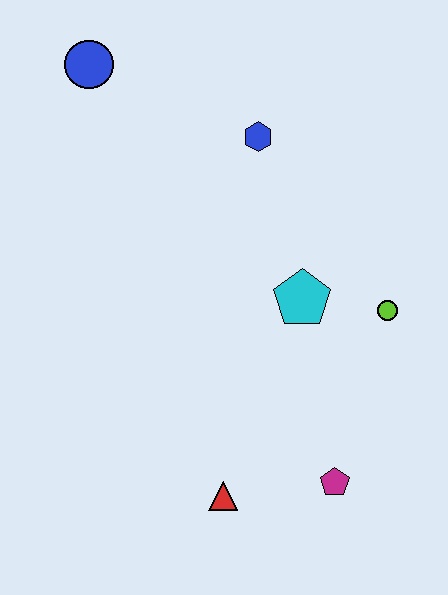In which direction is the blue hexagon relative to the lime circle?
The blue hexagon is above the lime circle.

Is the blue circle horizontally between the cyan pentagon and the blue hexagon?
No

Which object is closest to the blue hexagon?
The cyan pentagon is closest to the blue hexagon.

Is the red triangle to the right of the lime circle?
No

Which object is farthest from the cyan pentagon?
The blue circle is farthest from the cyan pentagon.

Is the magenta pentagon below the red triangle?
No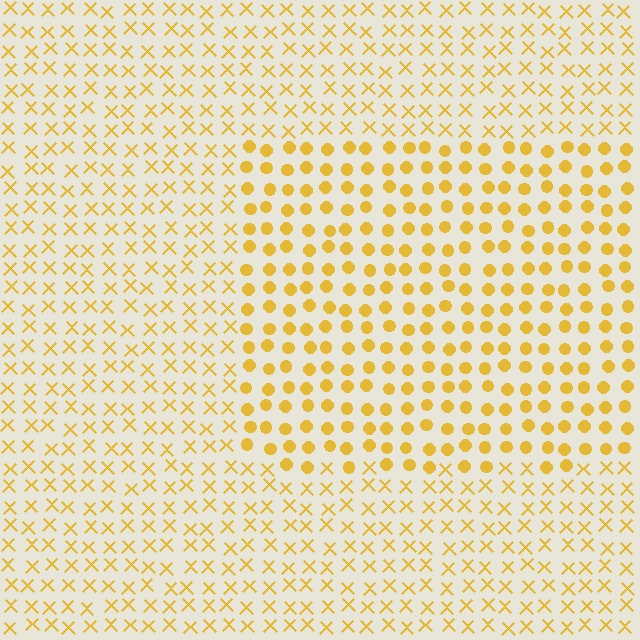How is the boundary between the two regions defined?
The boundary is defined by a change in element shape: circles inside vs. X marks outside. All elements share the same color and spacing.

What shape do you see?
I see a rectangle.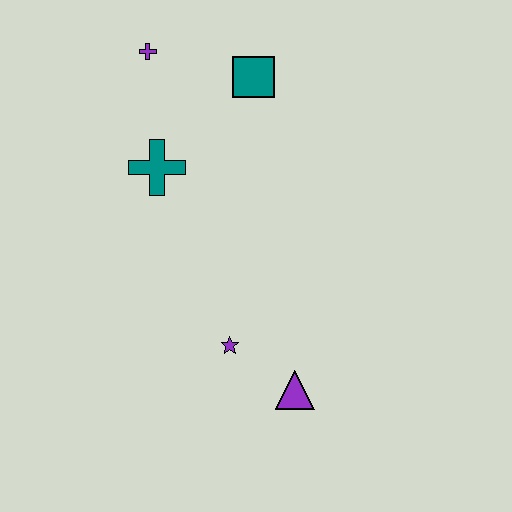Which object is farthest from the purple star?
The purple cross is farthest from the purple star.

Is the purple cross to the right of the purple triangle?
No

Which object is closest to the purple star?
The purple triangle is closest to the purple star.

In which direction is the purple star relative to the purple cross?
The purple star is below the purple cross.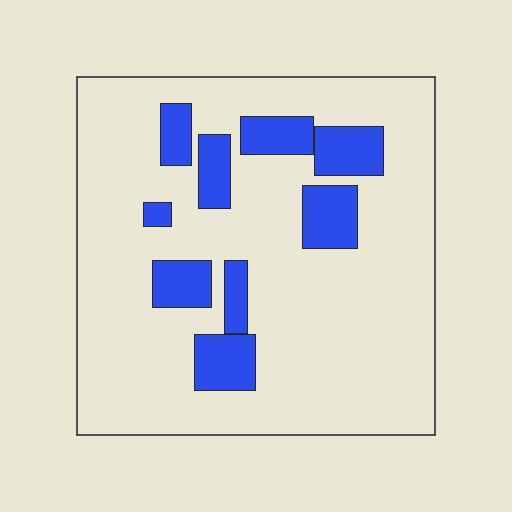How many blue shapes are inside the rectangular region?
9.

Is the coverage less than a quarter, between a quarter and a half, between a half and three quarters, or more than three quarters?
Less than a quarter.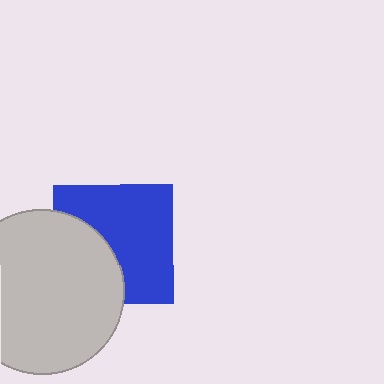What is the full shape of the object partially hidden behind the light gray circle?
The partially hidden object is a blue square.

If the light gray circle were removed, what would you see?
You would see the complete blue square.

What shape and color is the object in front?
The object in front is a light gray circle.